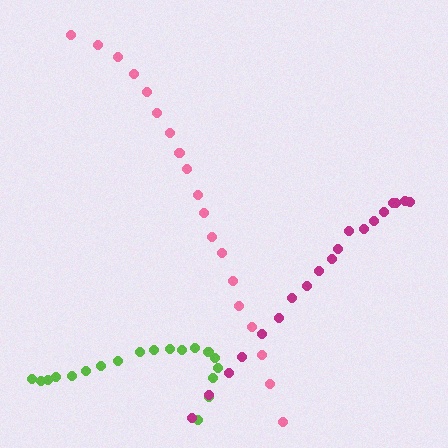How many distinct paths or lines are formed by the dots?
There are 3 distinct paths.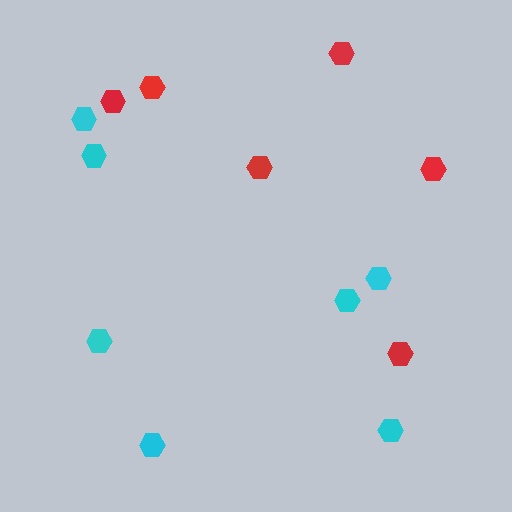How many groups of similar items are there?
There are 2 groups: one group of cyan hexagons (7) and one group of red hexagons (6).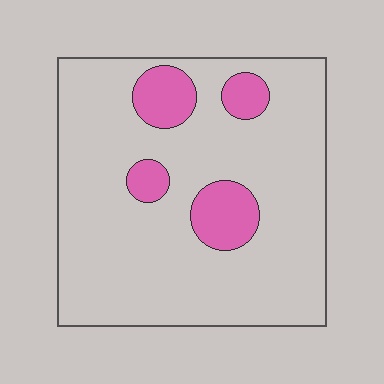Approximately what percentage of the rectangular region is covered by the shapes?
Approximately 15%.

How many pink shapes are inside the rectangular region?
4.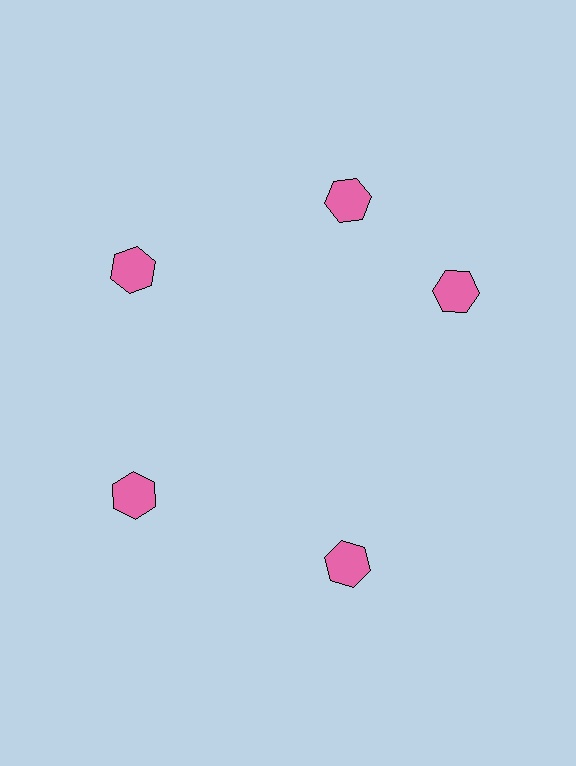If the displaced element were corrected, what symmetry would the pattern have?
It would have 5-fold rotational symmetry — the pattern would map onto itself every 72 degrees.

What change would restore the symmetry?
The symmetry would be restored by rotating it back into even spacing with its neighbors so that all 5 hexagons sit at equal angles and equal distance from the center.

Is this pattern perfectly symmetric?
No. The 5 pink hexagons are arranged in a ring, but one element near the 3 o'clock position is rotated out of alignment along the ring, breaking the 5-fold rotational symmetry.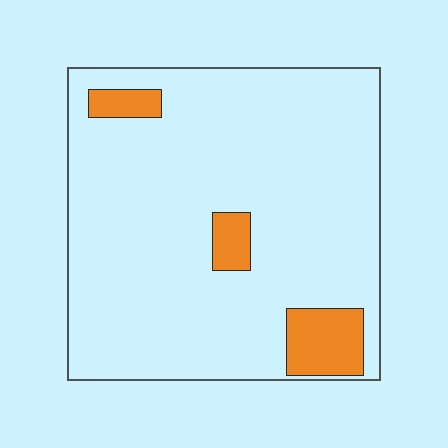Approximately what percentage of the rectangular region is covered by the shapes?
Approximately 10%.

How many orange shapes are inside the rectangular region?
3.